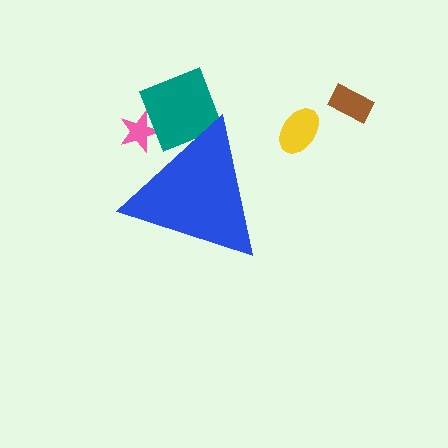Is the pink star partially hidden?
Yes, the pink star is partially hidden behind the blue triangle.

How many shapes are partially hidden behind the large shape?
2 shapes are partially hidden.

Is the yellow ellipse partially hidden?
No, the yellow ellipse is fully visible.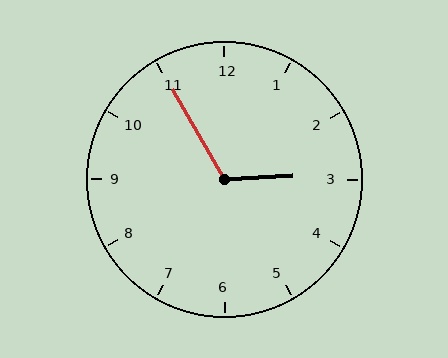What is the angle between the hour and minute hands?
Approximately 118 degrees.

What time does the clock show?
2:55.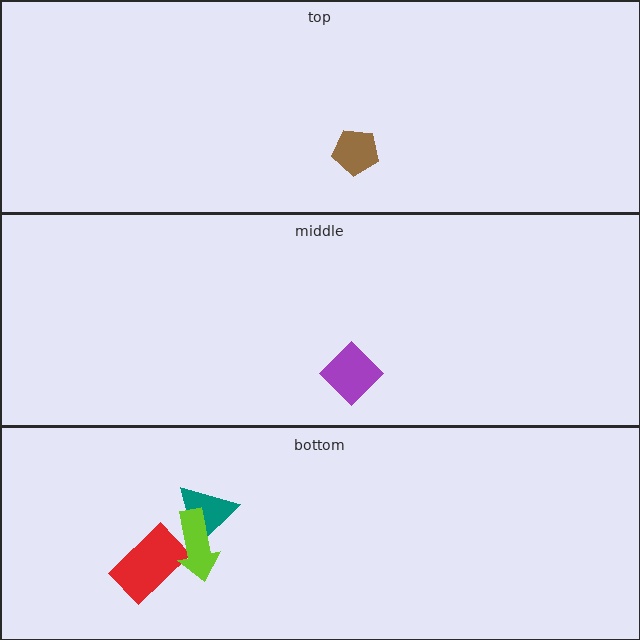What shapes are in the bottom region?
The red rectangle, the teal triangle, the lime arrow.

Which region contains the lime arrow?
The bottom region.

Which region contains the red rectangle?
The bottom region.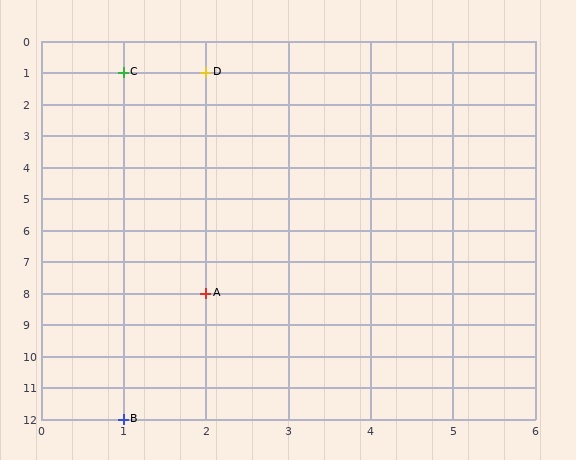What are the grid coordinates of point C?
Point C is at grid coordinates (1, 1).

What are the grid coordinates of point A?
Point A is at grid coordinates (2, 8).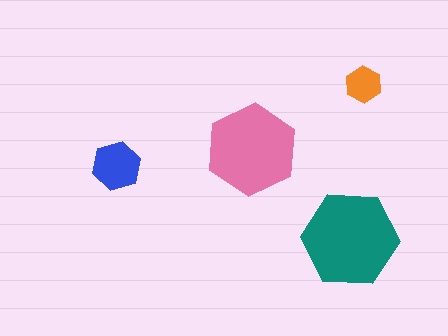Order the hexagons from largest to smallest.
the teal one, the pink one, the blue one, the orange one.